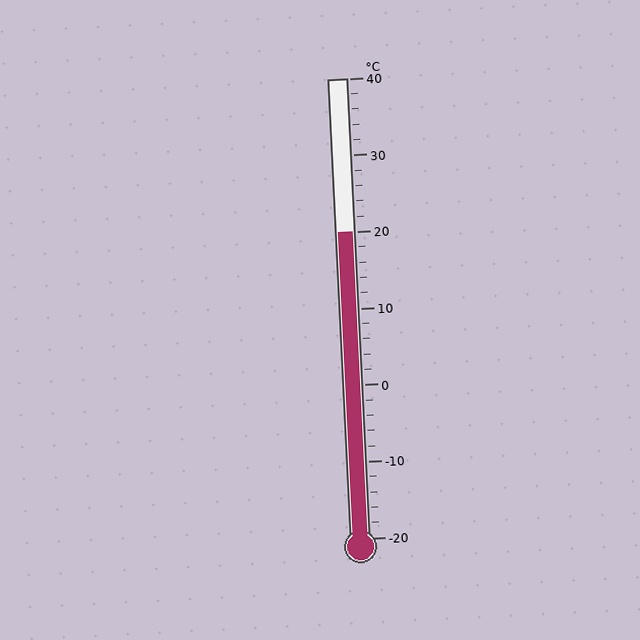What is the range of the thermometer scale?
The thermometer scale ranges from -20°C to 40°C.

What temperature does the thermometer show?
The thermometer shows approximately 20°C.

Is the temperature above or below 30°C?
The temperature is below 30°C.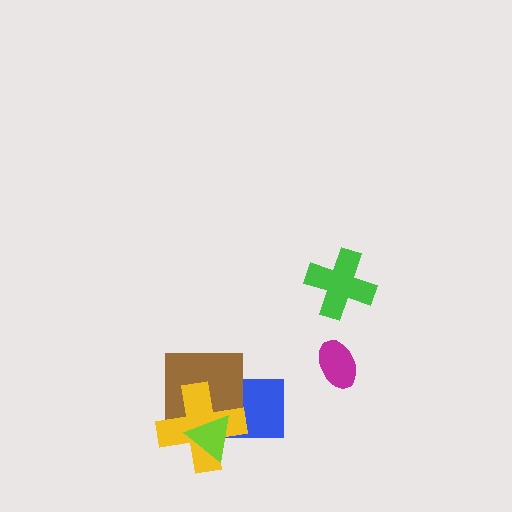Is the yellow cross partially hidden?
Yes, it is partially covered by another shape.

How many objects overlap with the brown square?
3 objects overlap with the brown square.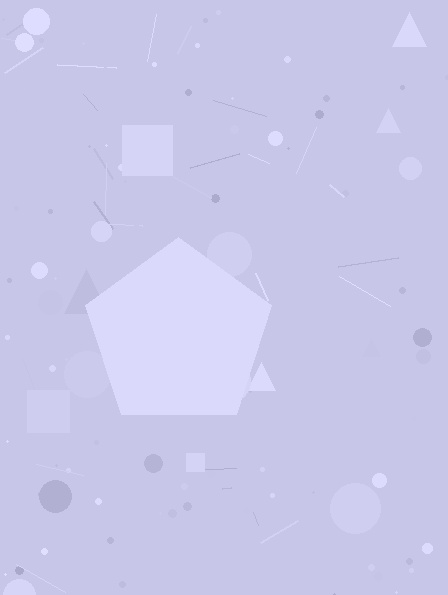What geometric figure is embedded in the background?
A pentagon is embedded in the background.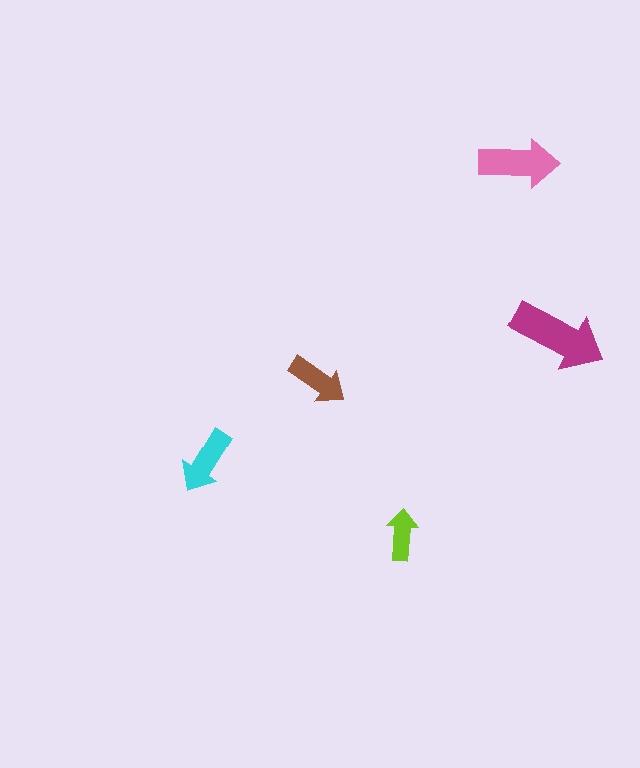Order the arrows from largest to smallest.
the magenta one, the pink one, the cyan one, the brown one, the lime one.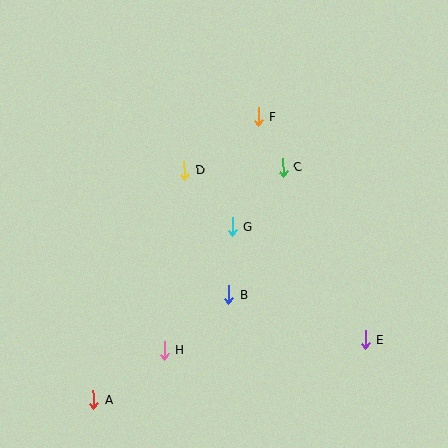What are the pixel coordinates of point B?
Point B is at (228, 295).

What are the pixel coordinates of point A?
Point A is at (93, 400).